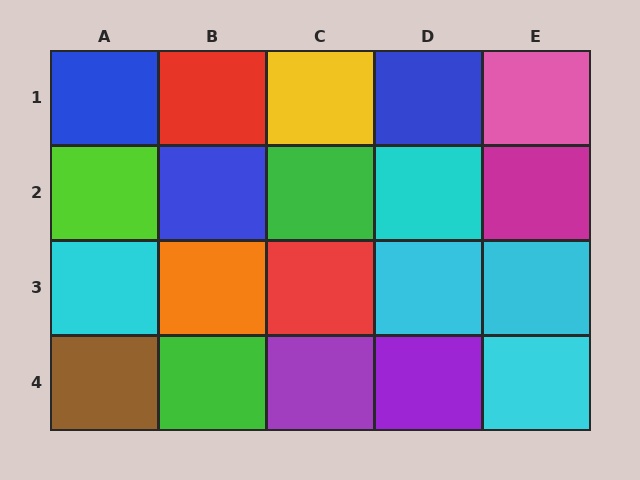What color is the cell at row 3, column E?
Cyan.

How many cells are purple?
2 cells are purple.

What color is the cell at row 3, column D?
Cyan.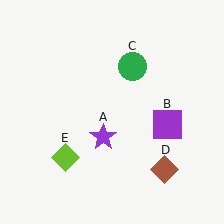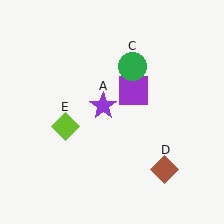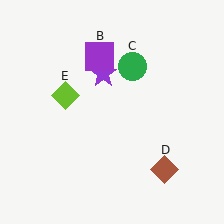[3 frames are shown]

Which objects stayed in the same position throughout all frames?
Green circle (object C) and brown diamond (object D) remained stationary.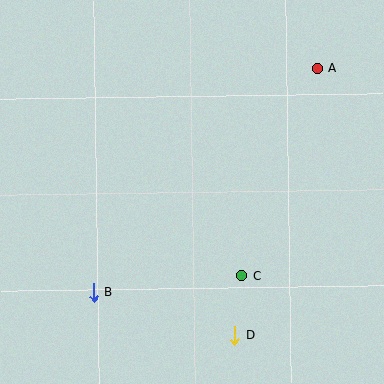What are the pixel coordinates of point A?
Point A is at (318, 68).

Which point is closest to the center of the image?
Point C at (242, 276) is closest to the center.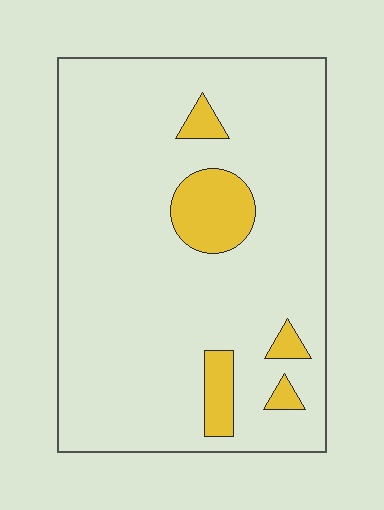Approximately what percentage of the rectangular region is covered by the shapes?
Approximately 10%.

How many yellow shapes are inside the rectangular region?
5.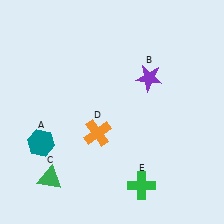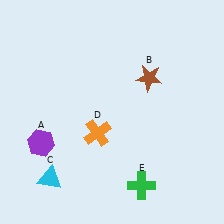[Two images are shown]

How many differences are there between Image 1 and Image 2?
There are 3 differences between the two images.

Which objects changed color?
A changed from teal to purple. B changed from purple to brown. C changed from green to cyan.